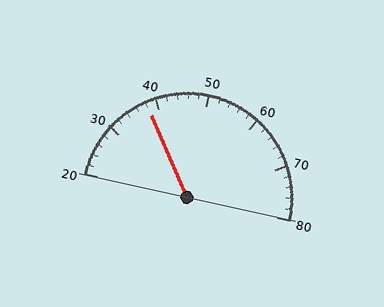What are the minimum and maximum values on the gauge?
The gauge ranges from 20 to 80.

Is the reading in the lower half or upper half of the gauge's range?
The reading is in the lower half of the range (20 to 80).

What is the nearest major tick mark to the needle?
The nearest major tick mark is 40.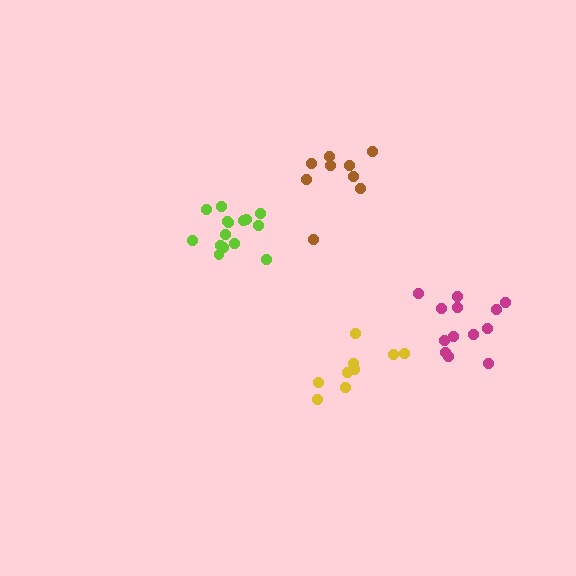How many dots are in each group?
Group 1: 9 dots, Group 2: 15 dots, Group 3: 13 dots, Group 4: 9 dots (46 total).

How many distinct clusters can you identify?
There are 4 distinct clusters.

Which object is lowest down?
The yellow cluster is bottommost.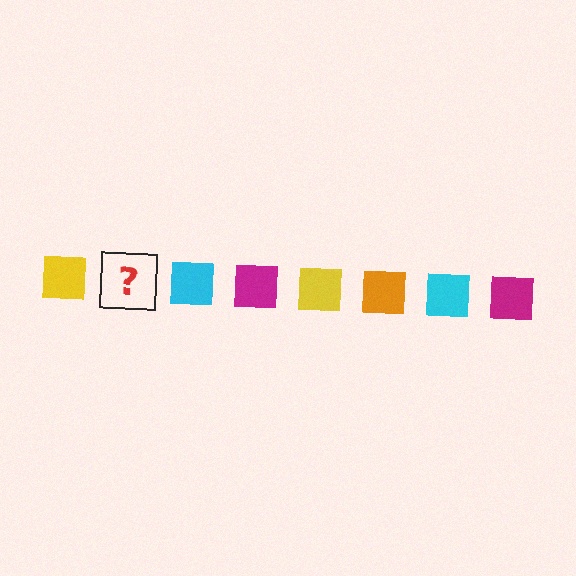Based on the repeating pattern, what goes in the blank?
The blank should be an orange square.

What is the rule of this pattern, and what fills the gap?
The rule is that the pattern cycles through yellow, orange, cyan, magenta squares. The gap should be filled with an orange square.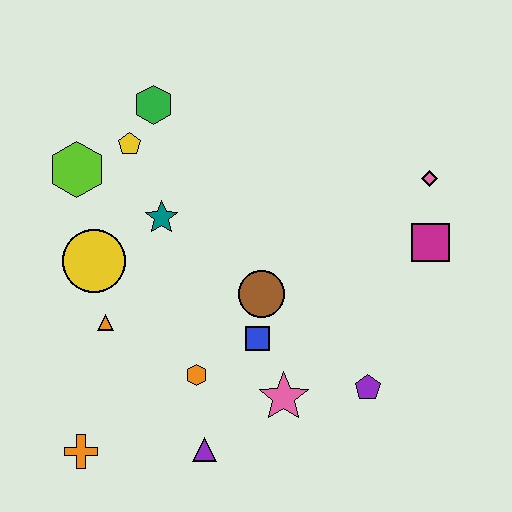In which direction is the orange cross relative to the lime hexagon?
The orange cross is below the lime hexagon.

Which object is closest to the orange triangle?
The yellow circle is closest to the orange triangle.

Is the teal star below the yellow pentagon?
Yes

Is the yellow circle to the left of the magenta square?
Yes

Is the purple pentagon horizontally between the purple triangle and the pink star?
No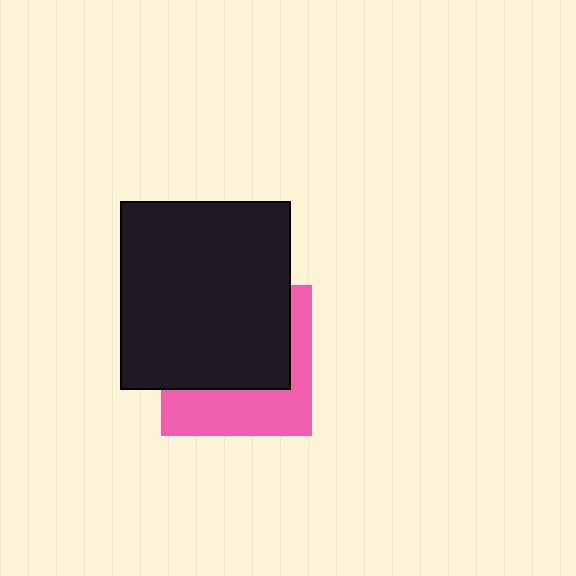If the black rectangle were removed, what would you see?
You would see the complete pink square.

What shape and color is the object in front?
The object in front is a black rectangle.